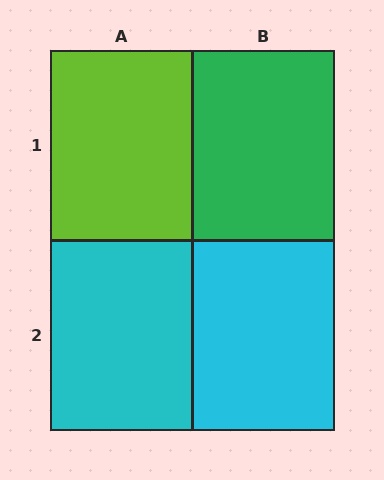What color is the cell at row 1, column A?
Lime.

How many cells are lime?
1 cell is lime.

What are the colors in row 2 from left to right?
Cyan, cyan.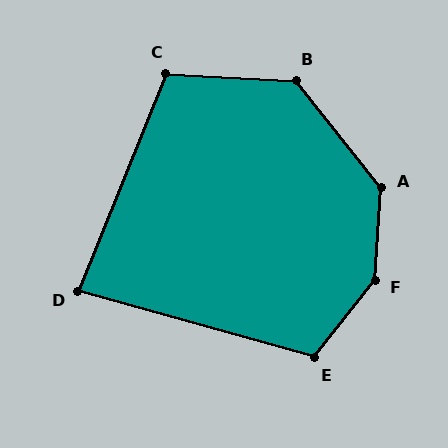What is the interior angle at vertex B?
Approximately 131 degrees (obtuse).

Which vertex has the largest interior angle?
F, at approximately 145 degrees.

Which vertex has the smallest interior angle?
D, at approximately 84 degrees.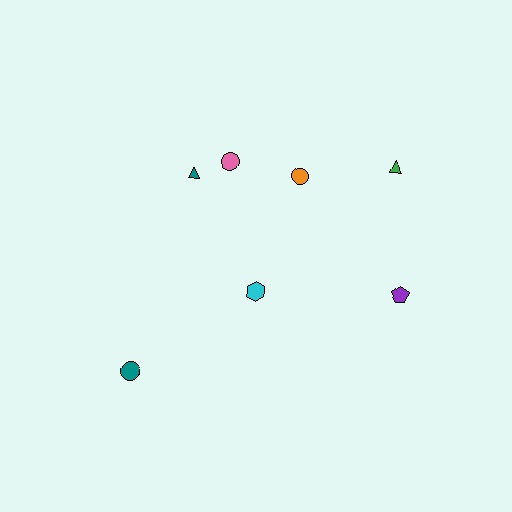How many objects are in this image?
There are 7 objects.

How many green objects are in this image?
There is 1 green object.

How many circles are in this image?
There are 3 circles.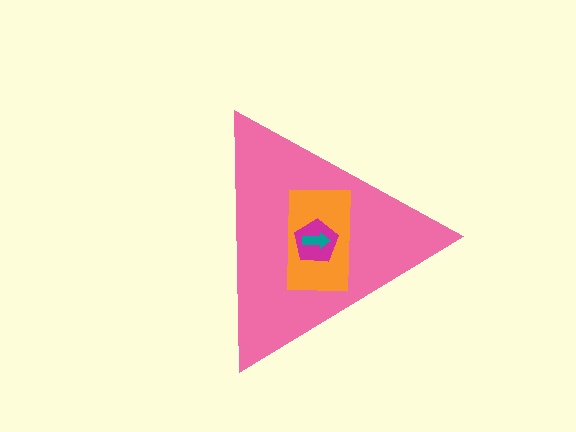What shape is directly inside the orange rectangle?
The magenta pentagon.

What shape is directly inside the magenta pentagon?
The teal arrow.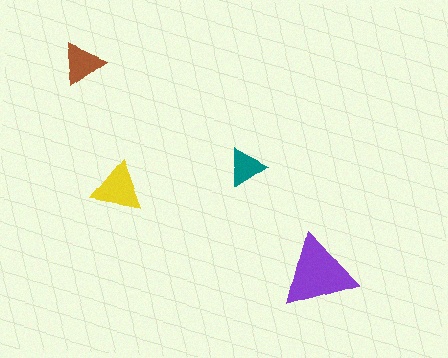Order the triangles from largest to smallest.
the purple one, the yellow one, the brown one, the teal one.